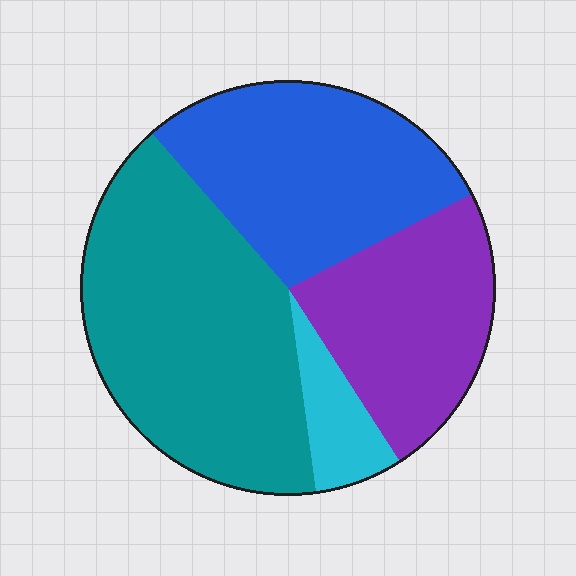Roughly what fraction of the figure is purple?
Purple covers around 25% of the figure.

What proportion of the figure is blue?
Blue covers around 30% of the figure.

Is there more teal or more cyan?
Teal.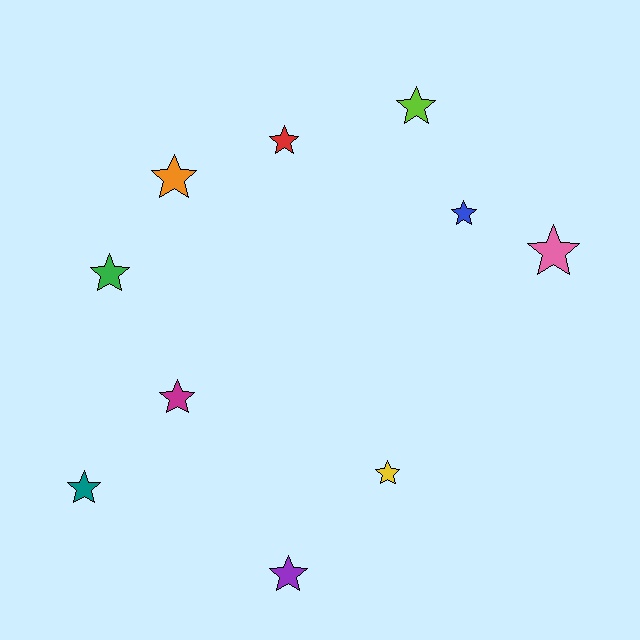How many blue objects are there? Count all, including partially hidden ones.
There is 1 blue object.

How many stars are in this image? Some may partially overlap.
There are 10 stars.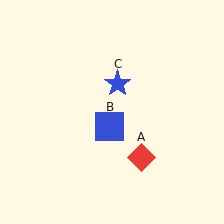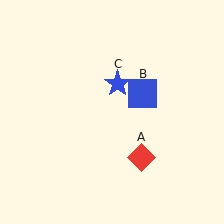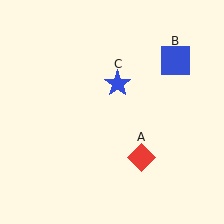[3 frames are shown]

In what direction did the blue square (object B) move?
The blue square (object B) moved up and to the right.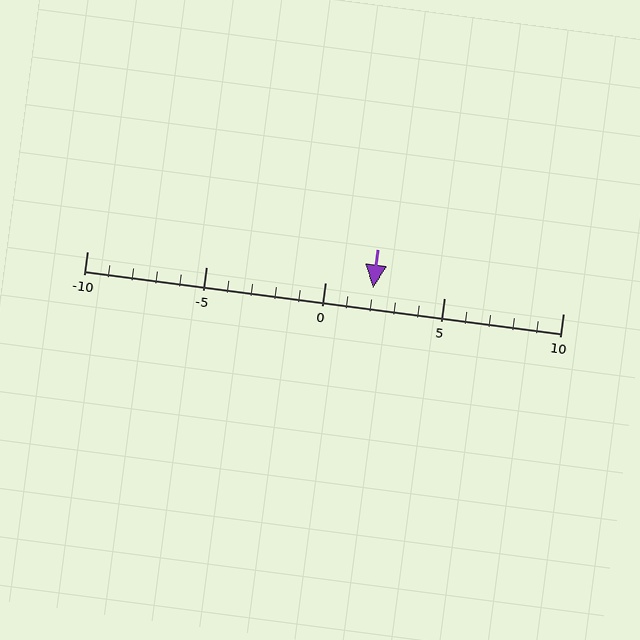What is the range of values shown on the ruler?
The ruler shows values from -10 to 10.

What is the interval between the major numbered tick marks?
The major tick marks are spaced 5 units apart.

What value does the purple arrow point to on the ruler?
The purple arrow points to approximately 2.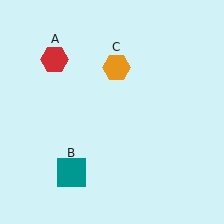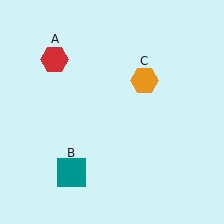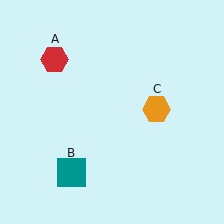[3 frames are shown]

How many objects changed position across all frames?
1 object changed position: orange hexagon (object C).